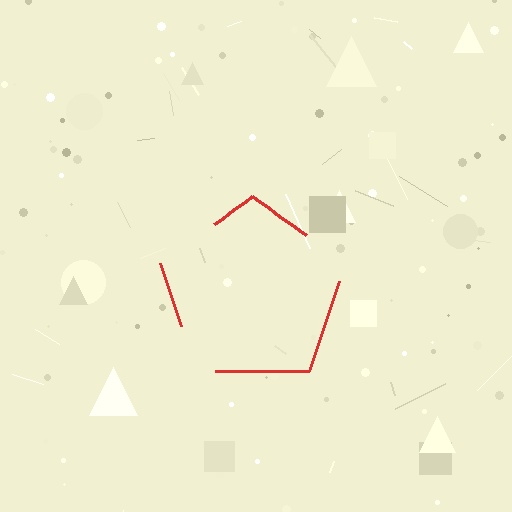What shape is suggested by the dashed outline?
The dashed outline suggests a pentagon.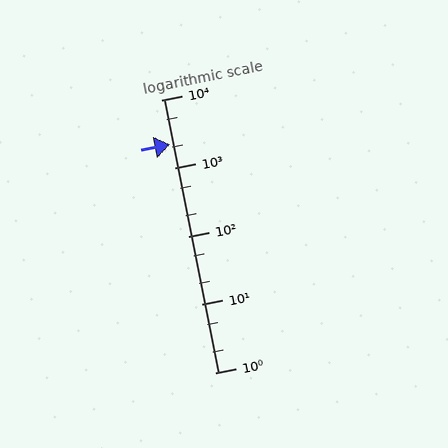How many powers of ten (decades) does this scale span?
The scale spans 4 decades, from 1 to 10000.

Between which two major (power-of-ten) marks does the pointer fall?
The pointer is between 1000 and 10000.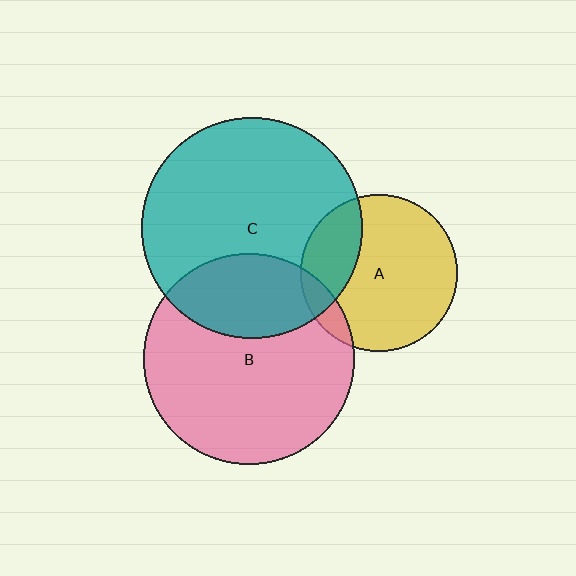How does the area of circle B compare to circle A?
Approximately 1.8 times.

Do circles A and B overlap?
Yes.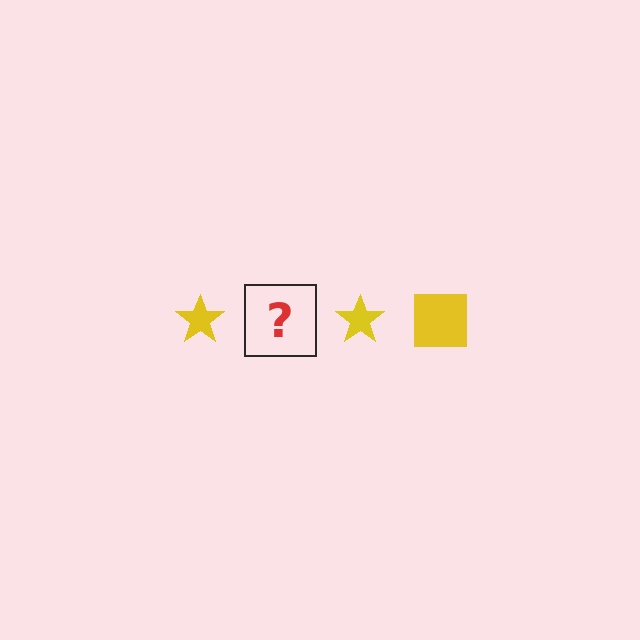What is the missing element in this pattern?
The missing element is a yellow square.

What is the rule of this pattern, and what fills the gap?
The rule is that the pattern cycles through star, square shapes in yellow. The gap should be filled with a yellow square.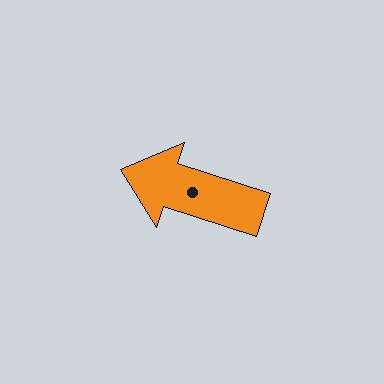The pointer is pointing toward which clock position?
Roughly 10 o'clock.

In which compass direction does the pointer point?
West.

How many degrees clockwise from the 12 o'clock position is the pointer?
Approximately 288 degrees.